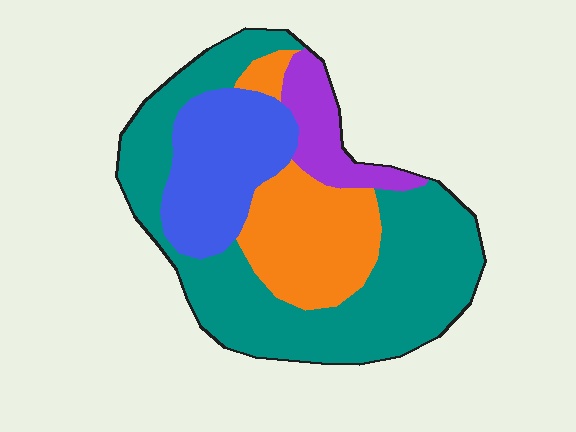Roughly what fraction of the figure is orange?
Orange takes up about one fifth (1/5) of the figure.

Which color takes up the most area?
Teal, at roughly 50%.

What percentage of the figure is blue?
Blue covers 20% of the figure.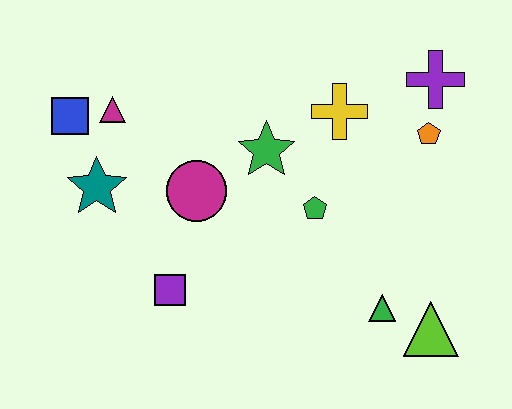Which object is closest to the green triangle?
The lime triangle is closest to the green triangle.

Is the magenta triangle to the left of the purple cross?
Yes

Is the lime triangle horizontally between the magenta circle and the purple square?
No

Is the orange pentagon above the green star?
Yes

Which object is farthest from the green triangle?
The blue square is farthest from the green triangle.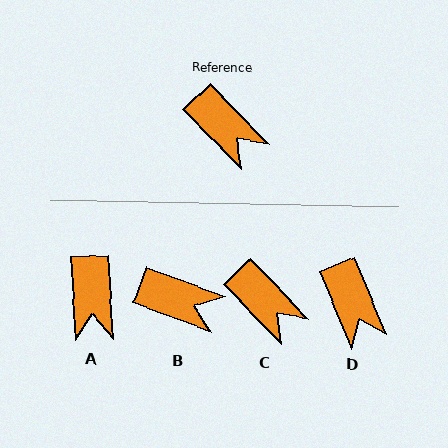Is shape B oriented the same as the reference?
No, it is off by about 26 degrees.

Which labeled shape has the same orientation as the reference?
C.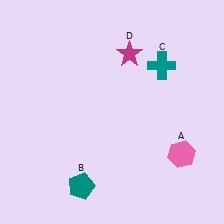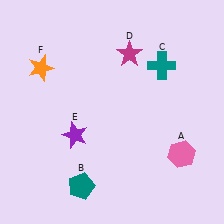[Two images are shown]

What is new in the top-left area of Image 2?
An orange star (F) was added in the top-left area of Image 2.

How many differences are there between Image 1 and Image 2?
There are 2 differences between the two images.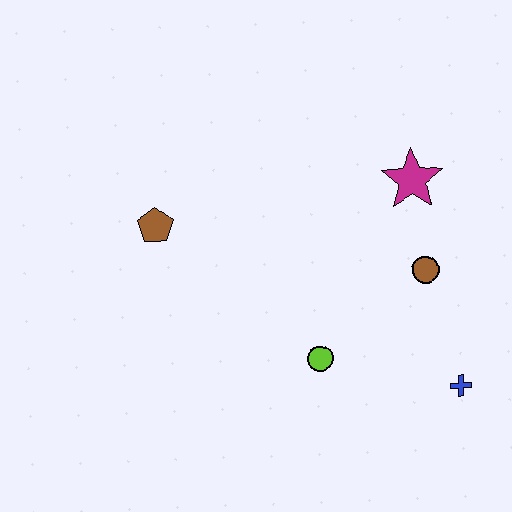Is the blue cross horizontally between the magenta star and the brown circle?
No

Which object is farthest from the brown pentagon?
The blue cross is farthest from the brown pentagon.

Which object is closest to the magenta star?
The brown circle is closest to the magenta star.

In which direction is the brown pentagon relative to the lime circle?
The brown pentagon is to the left of the lime circle.